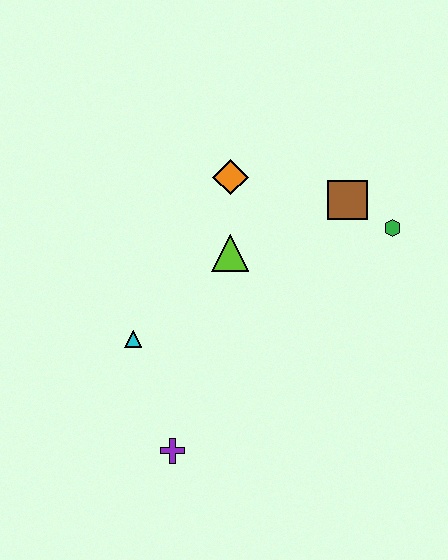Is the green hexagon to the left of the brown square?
No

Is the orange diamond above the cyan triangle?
Yes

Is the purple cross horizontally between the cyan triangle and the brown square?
Yes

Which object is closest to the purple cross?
The cyan triangle is closest to the purple cross.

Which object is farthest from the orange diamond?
The purple cross is farthest from the orange diamond.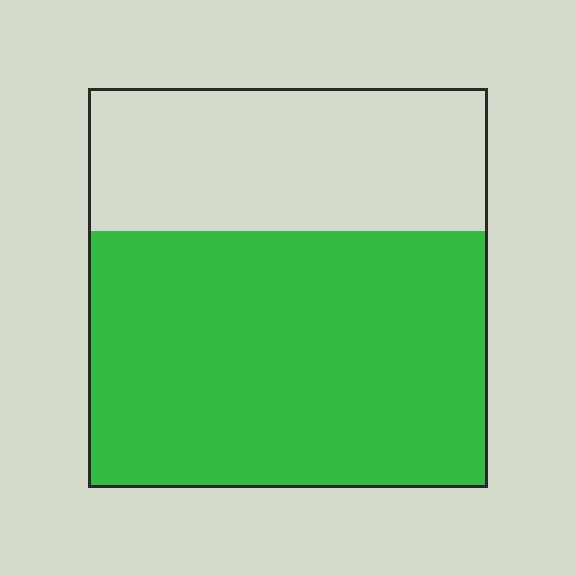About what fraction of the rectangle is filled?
About five eighths (5/8).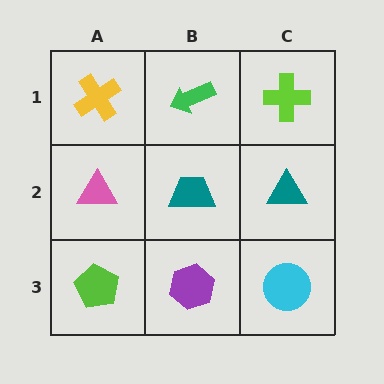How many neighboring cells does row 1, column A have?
2.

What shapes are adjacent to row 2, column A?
A yellow cross (row 1, column A), a lime pentagon (row 3, column A), a teal trapezoid (row 2, column B).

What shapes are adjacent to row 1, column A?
A pink triangle (row 2, column A), a green arrow (row 1, column B).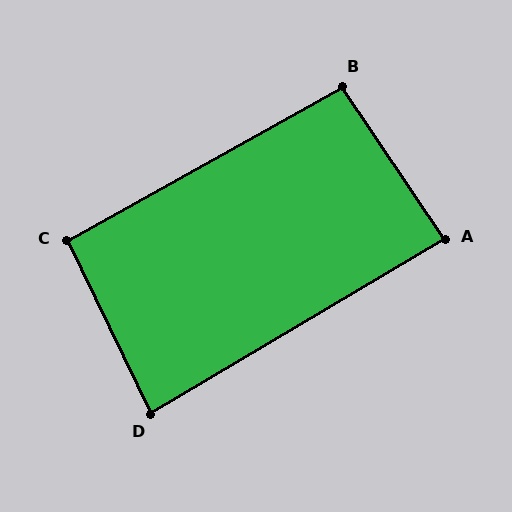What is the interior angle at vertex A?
Approximately 87 degrees (approximately right).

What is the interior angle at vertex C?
Approximately 93 degrees (approximately right).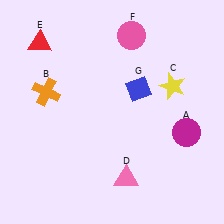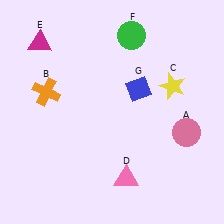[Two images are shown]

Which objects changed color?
A changed from magenta to pink. E changed from red to magenta. F changed from pink to green.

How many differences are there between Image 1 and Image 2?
There are 3 differences between the two images.